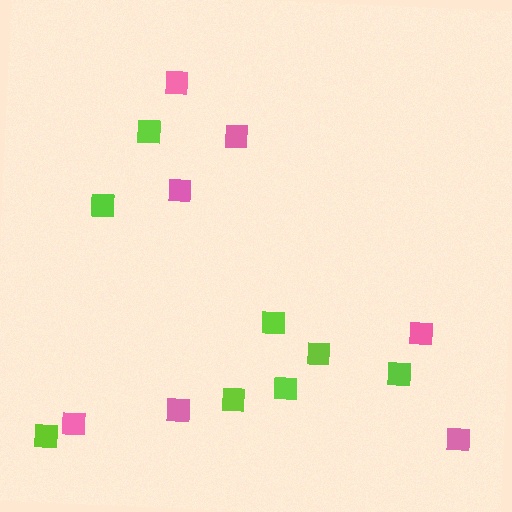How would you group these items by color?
There are 2 groups: one group of lime squares (8) and one group of pink squares (7).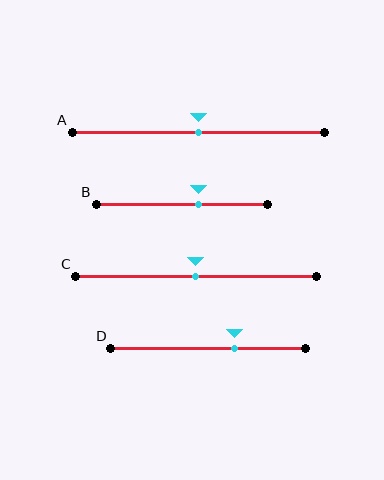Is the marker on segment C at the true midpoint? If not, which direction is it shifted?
Yes, the marker on segment C is at the true midpoint.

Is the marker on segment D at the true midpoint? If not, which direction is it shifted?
No, the marker on segment D is shifted to the right by about 14% of the segment length.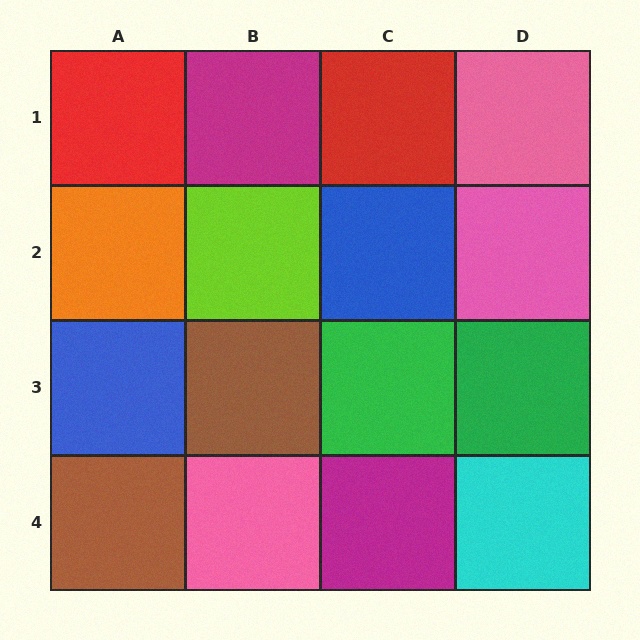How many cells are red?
2 cells are red.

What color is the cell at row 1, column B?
Magenta.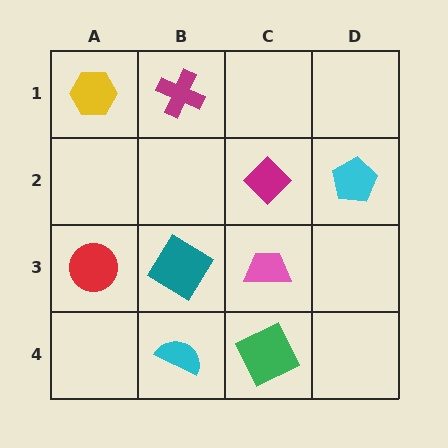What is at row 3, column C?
A pink trapezoid.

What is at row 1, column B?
A magenta cross.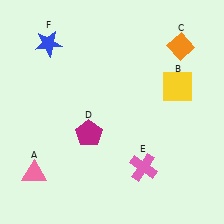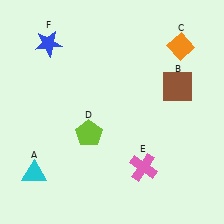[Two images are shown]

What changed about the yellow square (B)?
In Image 1, B is yellow. In Image 2, it changed to brown.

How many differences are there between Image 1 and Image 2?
There are 3 differences between the two images.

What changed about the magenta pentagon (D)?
In Image 1, D is magenta. In Image 2, it changed to lime.